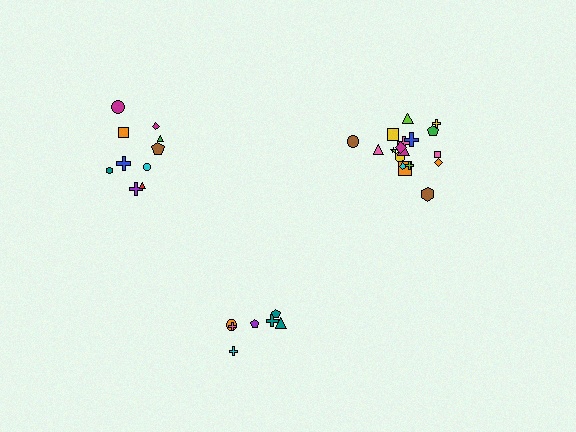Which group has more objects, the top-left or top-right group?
The top-right group.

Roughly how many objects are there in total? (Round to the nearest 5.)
Roughly 35 objects in total.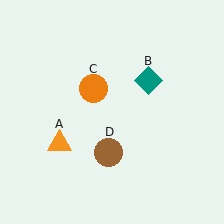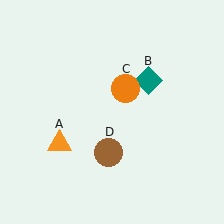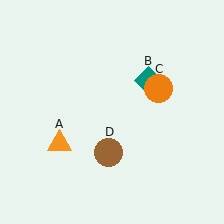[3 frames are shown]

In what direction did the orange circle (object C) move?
The orange circle (object C) moved right.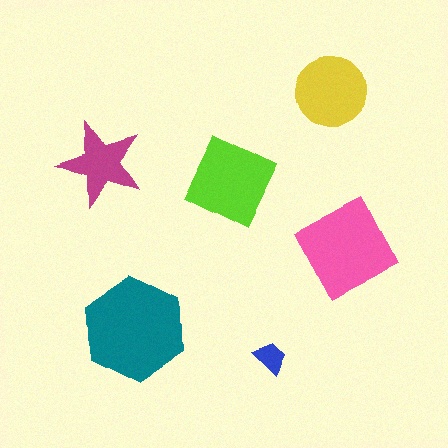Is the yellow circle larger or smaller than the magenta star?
Larger.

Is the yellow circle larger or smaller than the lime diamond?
Smaller.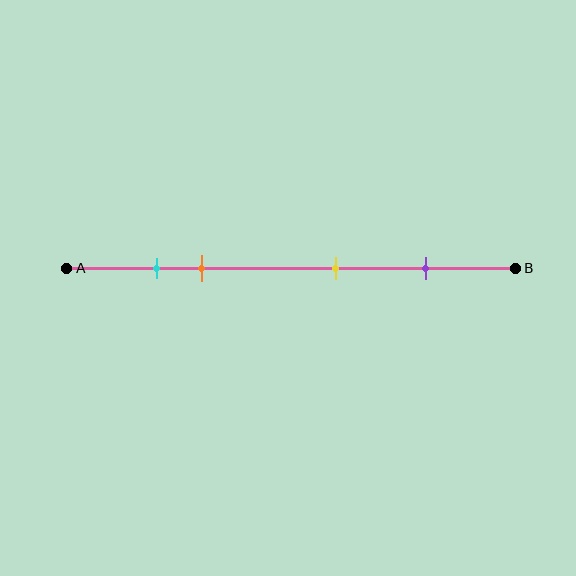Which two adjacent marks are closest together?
The cyan and orange marks are the closest adjacent pair.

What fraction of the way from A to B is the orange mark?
The orange mark is approximately 30% (0.3) of the way from A to B.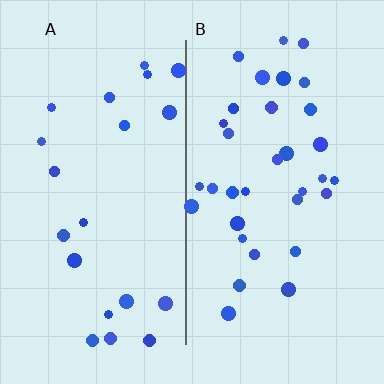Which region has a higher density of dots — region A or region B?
B (the right).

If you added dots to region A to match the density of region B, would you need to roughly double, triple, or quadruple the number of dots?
Approximately double.